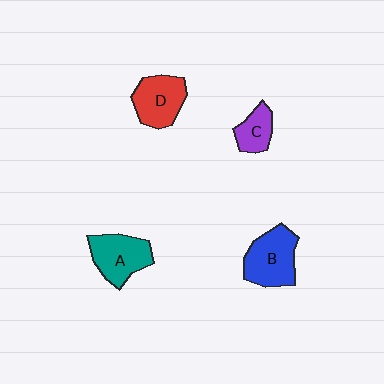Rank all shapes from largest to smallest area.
From largest to smallest: B (blue), A (teal), D (red), C (purple).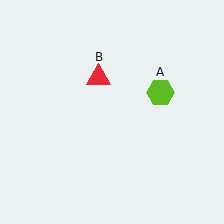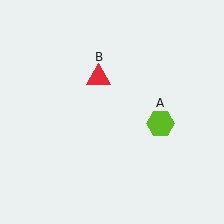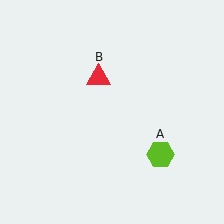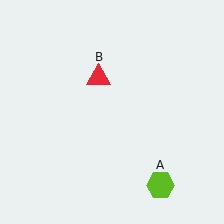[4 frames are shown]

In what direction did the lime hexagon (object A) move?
The lime hexagon (object A) moved down.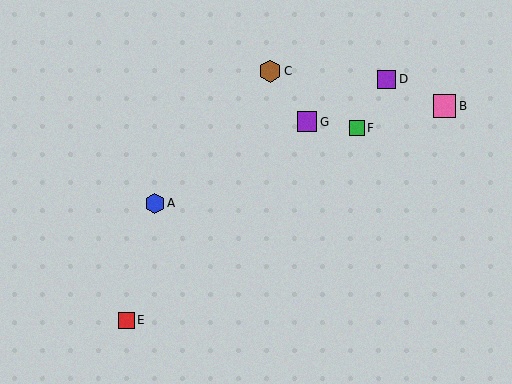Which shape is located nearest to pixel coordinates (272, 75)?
The brown hexagon (labeled C) at (270, 71) is nearest to that location.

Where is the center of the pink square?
The center of the pink square is at (444, 106).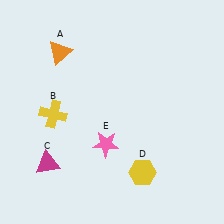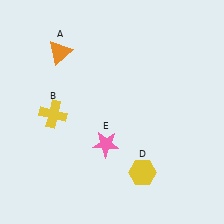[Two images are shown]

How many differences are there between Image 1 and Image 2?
There is 1 difference between the two images.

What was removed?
The magenta triangle (C) was removed in Image 2.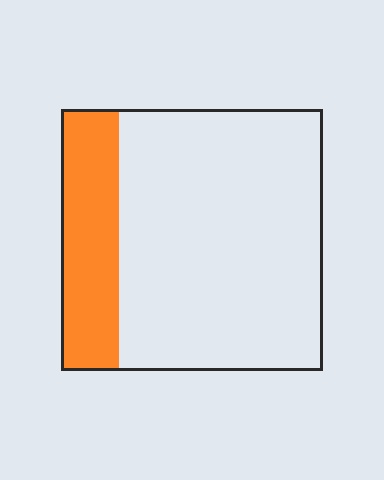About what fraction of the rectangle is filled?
About one fifth (1/5).